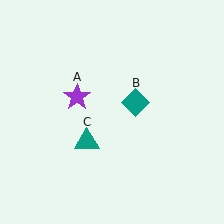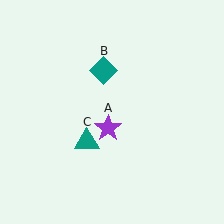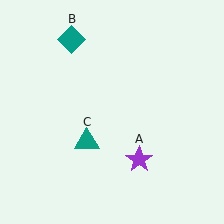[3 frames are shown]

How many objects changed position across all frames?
2 objects changed position: purple star (object A), teal diamond (object B).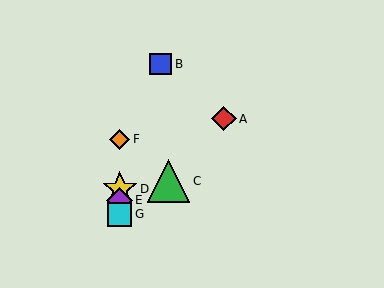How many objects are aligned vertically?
4 objects (D, E, F, G) are aligned vertically.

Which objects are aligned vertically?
Objects D, E, F, G are aligned vertically.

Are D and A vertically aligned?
No, D is at x≈120 and A is at x≈224.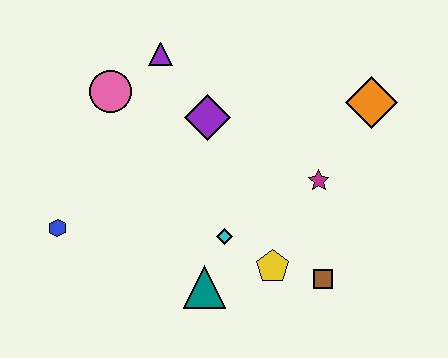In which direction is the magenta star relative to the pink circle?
The magenta star is to the right of the pink circle.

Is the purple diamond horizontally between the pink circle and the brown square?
Yes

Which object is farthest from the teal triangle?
The orange diamond is farthest from the teal triangle.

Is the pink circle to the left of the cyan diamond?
Yes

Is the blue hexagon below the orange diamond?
Yes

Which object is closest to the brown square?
The yellow pentagon is closest to the brown square.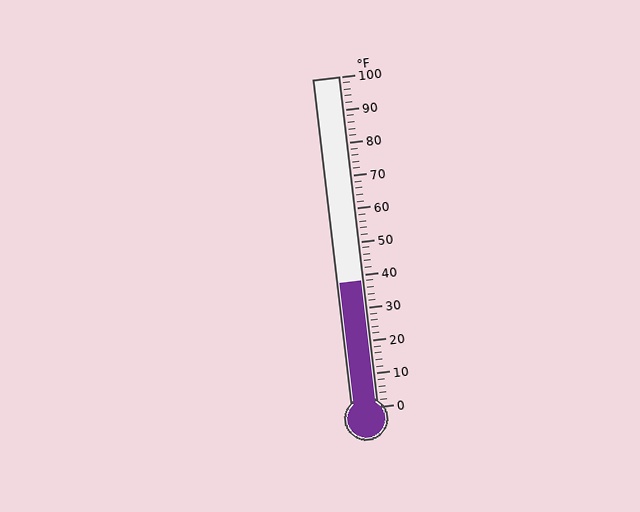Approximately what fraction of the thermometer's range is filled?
The thermometer is filled to approximately 40% of its range.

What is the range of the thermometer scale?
The thermometer scale ranges from 0°F to 100°F.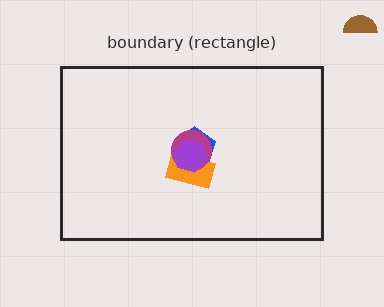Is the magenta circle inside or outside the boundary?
Inside.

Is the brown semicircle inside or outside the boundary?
Outside.